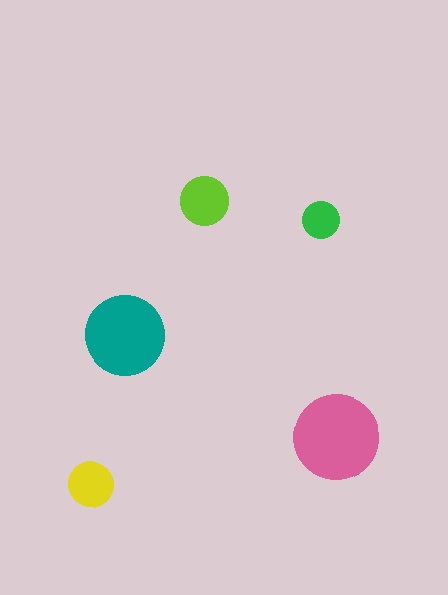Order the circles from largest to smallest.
the pink one, the teal one, the lime one, the yellow one, the green one.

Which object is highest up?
The lime circle is topmost.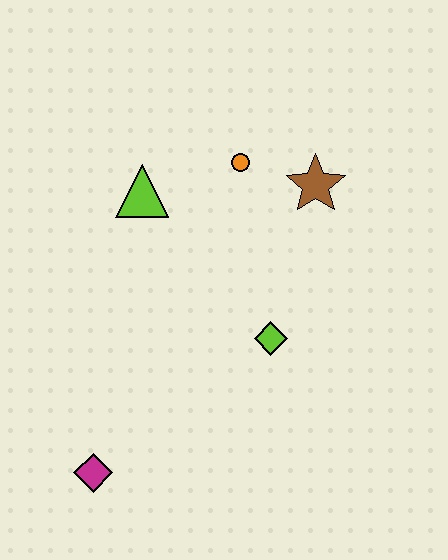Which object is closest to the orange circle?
The brown star is closest to the orange circle.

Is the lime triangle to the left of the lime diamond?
Yes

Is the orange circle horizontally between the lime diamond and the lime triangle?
Yes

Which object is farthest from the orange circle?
The magenta diamond is farthest from the orange circle.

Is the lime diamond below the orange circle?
Yes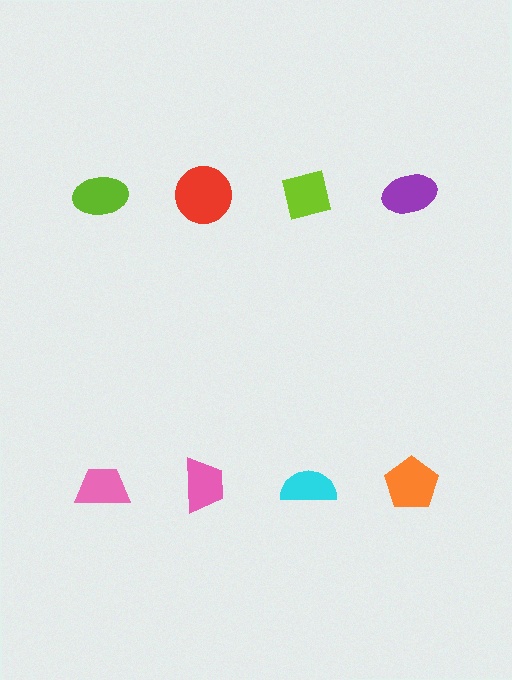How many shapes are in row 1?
4 shapes.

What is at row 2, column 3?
A cyan semicircle.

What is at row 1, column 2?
A red circle.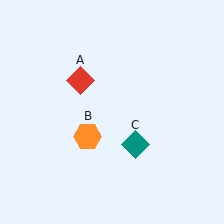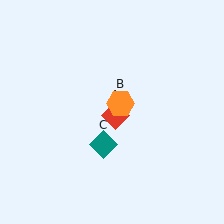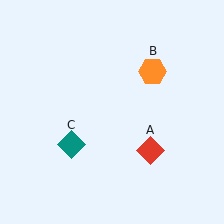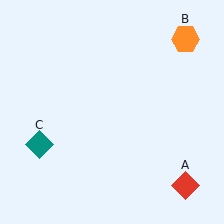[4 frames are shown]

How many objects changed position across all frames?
3 objects changed position: red diamond (object A), orange hexagon (object B), teal diamond (object C).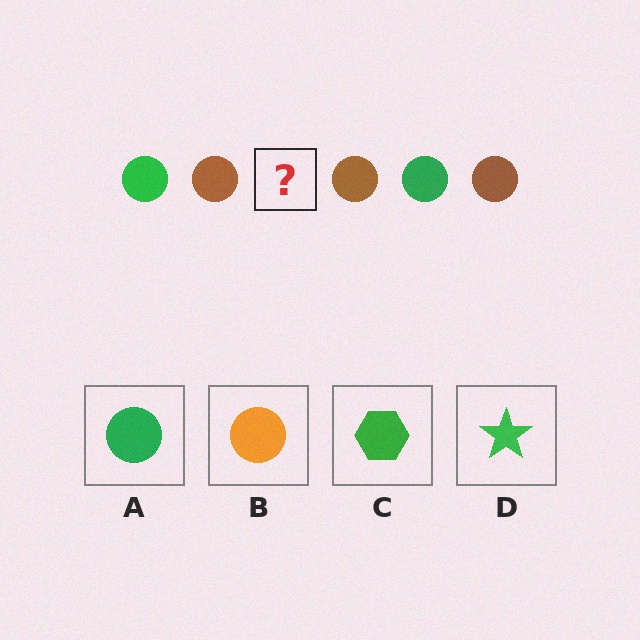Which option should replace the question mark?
Option A.